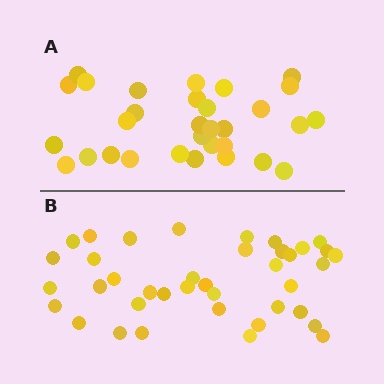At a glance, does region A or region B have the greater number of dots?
Region B (the bottom region) has more dots.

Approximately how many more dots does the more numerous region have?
Region B has roughly 8 or so more dots than region A.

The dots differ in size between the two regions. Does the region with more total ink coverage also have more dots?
No. Region A has more total ink coverage because its dots are larger, but region B actually contains more individual dots. Total area can be misleading — the number of items is what matters here.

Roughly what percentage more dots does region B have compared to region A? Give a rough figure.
About 25% more.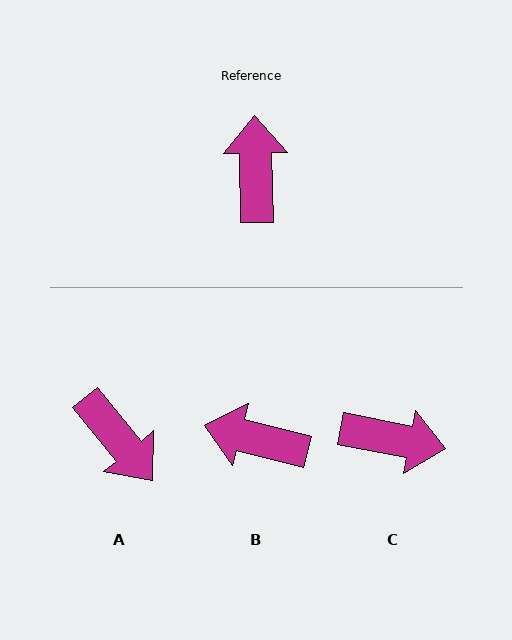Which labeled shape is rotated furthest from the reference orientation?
A, about 142 degrees away.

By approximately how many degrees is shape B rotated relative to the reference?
Approximately 74 degrees counter-clockwise.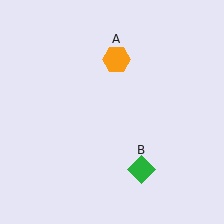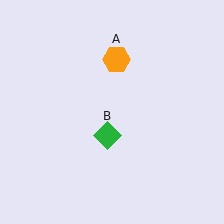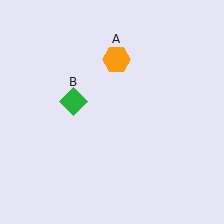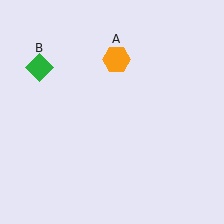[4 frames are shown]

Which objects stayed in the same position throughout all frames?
Orange hexagon (object A) remained stationary.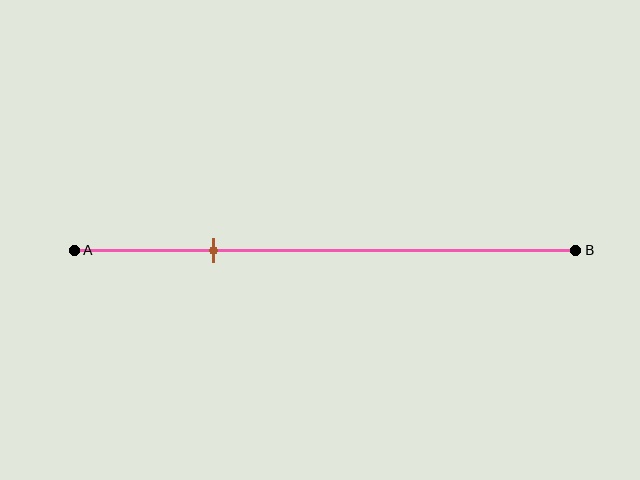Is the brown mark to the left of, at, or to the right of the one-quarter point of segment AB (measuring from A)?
The brown mark is approximately at the one-quarter point of segment AB.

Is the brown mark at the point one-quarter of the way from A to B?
Yes, the mark is approximately at the one-quarter point.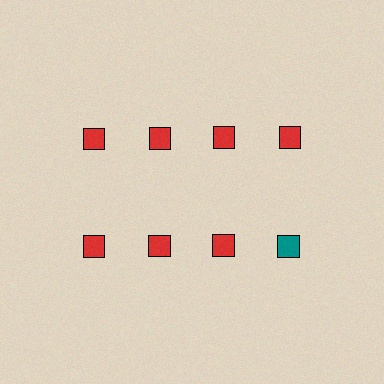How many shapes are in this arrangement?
There are 8 shapes arranged in a grid pattern.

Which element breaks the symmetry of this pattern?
The teal square in the second row, second from right column breaks the symmetry. All other shapes are red squares.